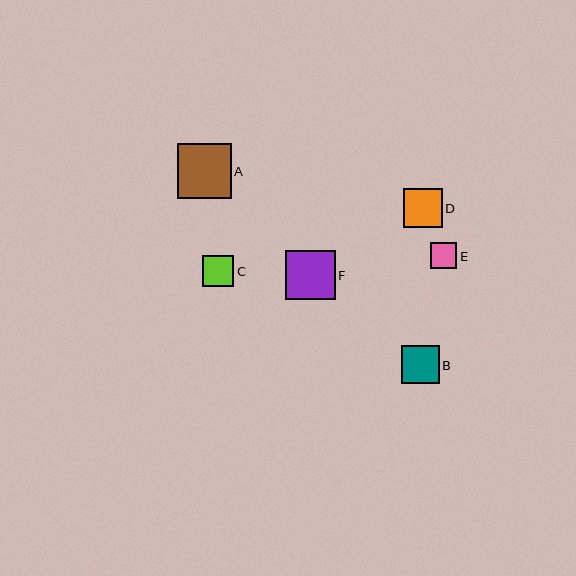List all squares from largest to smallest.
From largest to smallest: A, F, D, B, C, E.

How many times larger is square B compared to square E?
Square B is approximately 1.4 times the size of square E.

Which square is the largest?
Square A is the largest with a size of approximately 54 pixels.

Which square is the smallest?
Square E is the smallest with a size of approximately 27 pixels.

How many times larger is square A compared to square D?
Square A is approximately 1.4 times the size of square D.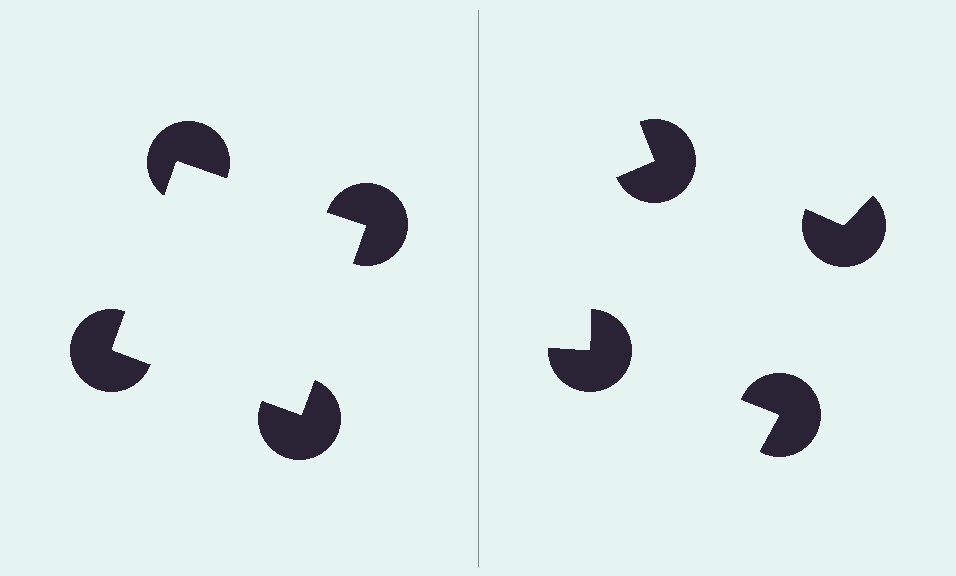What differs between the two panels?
The pac-man discs are positioned identically on both sides; only the wedge orientations differ. On the left they align to a square; on the right they are misaligned.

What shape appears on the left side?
An illusory square.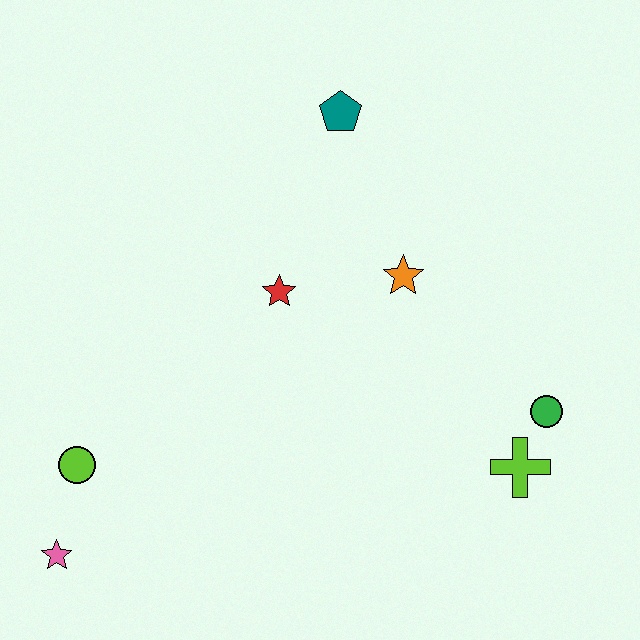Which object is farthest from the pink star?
The teal pentagon is farthest from the pink star.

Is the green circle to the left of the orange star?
No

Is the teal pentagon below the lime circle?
No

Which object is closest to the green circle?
The lime cross is closest to the green circle.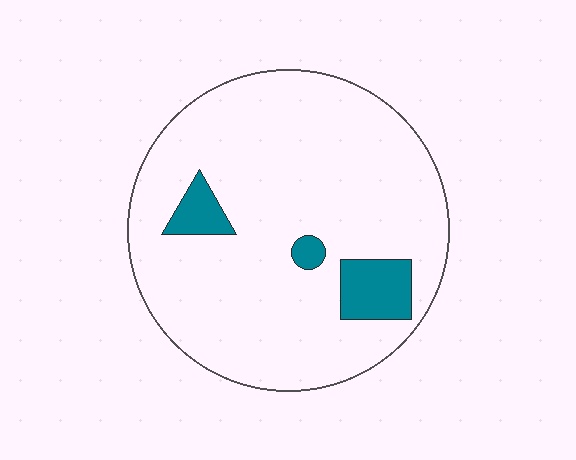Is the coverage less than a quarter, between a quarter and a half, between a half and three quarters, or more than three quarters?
Less than a quarter.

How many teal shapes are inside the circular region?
3.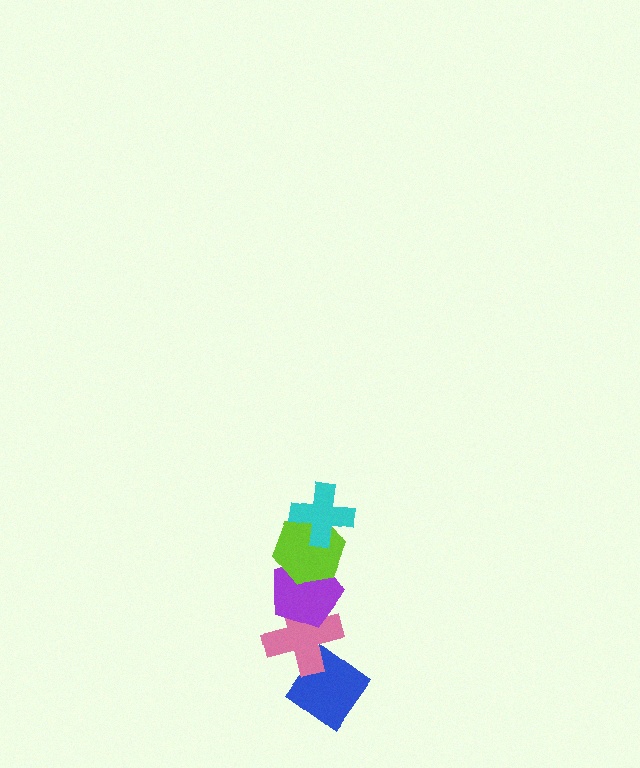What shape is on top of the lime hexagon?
The cyan cross is on top of the lime hexagon.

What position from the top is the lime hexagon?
The lime hexagon is 2nd from the top.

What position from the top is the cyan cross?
The cyan cross is 1st from the top.